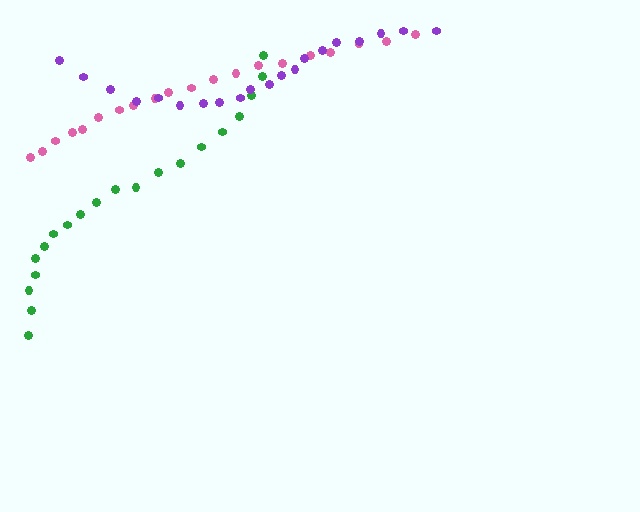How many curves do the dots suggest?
There are 3 distinct paths.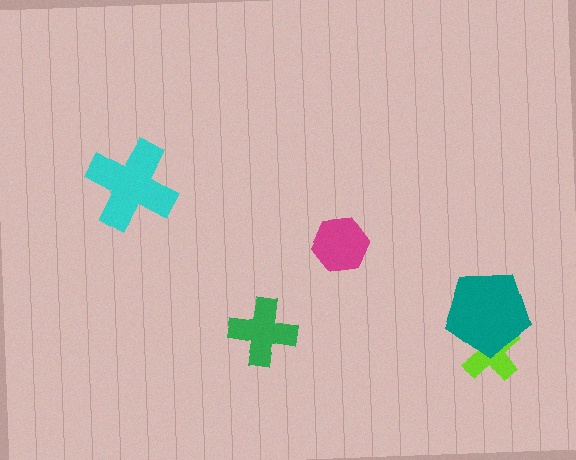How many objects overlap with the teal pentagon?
1 object overlaps with the teal pentagon.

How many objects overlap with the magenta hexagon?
0 objects overlap with the magenta hexagon.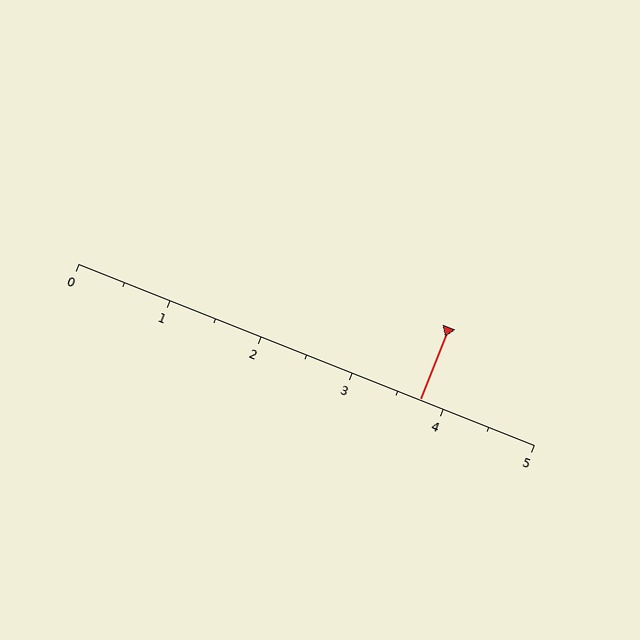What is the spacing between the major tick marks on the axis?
The major ticks are spaced 1 apart.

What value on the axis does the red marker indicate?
The marker indicates approximately 3.8.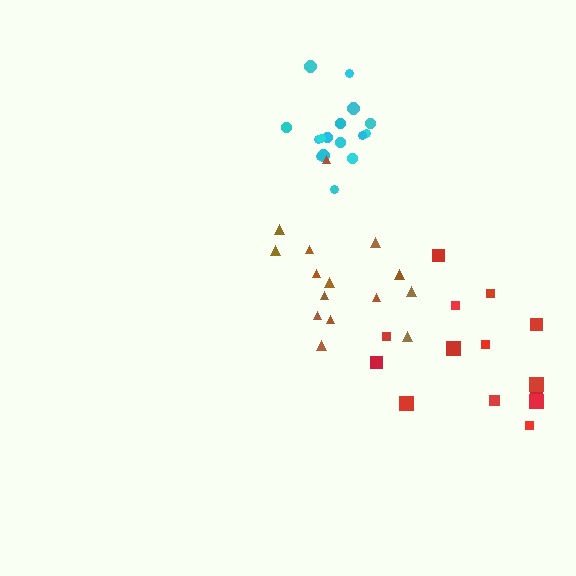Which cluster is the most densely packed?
Cyan.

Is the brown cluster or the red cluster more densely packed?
Brown.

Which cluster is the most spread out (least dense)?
Red.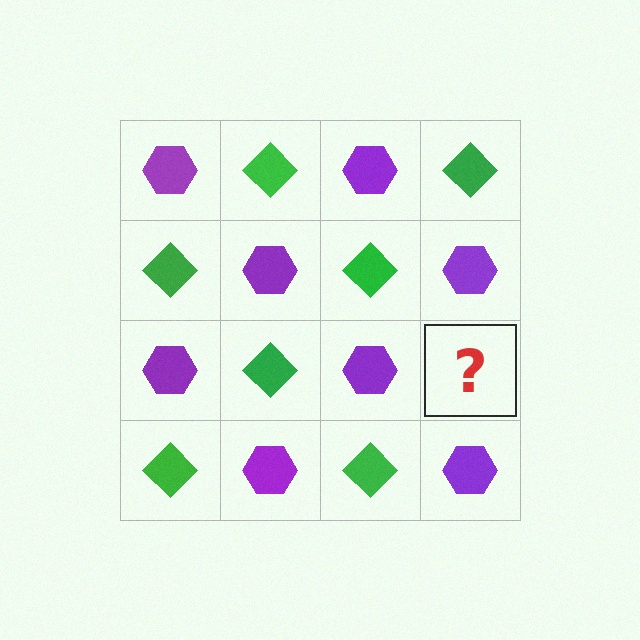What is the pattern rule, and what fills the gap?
The rule is that it alternates purple hexagon and green diamond in a checkerboard pattern. The gap should be filled with a green diamond.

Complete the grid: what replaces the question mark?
The question mark should be replaced with a green diamond.